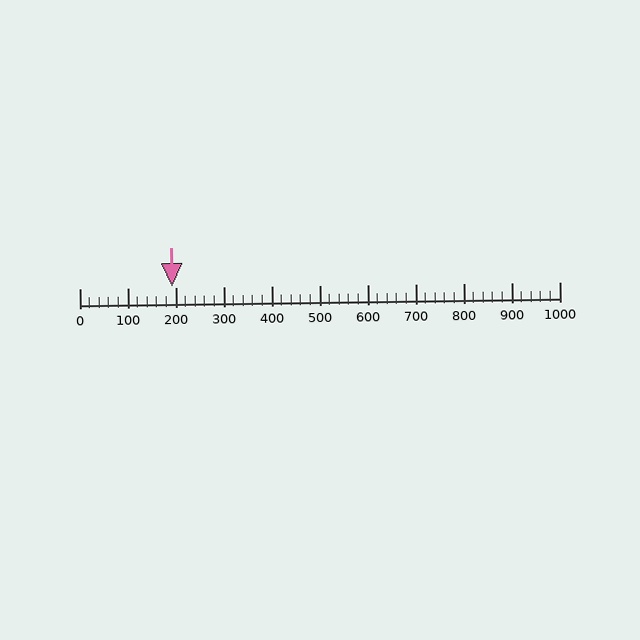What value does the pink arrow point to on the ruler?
The pink arrow points to approximately 193.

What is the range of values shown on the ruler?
The ruler shows values from 0 to 1000.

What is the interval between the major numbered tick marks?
The major tick marks are spaced 100 units apart.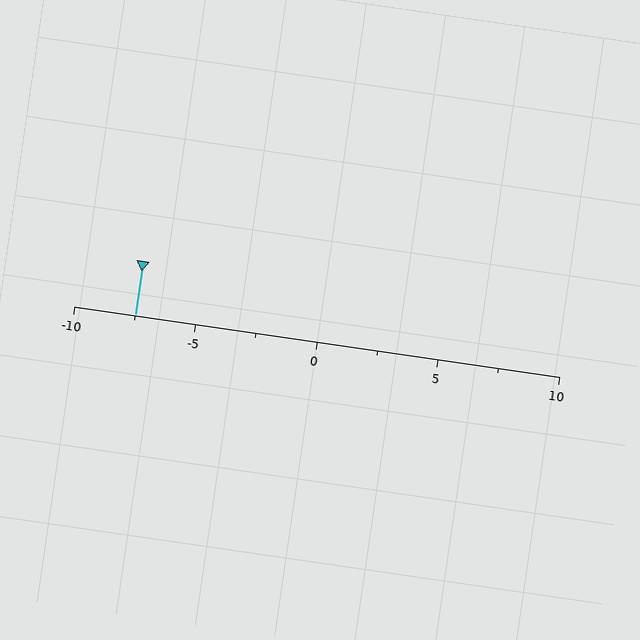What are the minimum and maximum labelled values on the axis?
The axis runs from -10 to 10.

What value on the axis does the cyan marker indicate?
The marker indicates approximately -7.5.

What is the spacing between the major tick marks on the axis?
The major ticks are spaced 5 apart.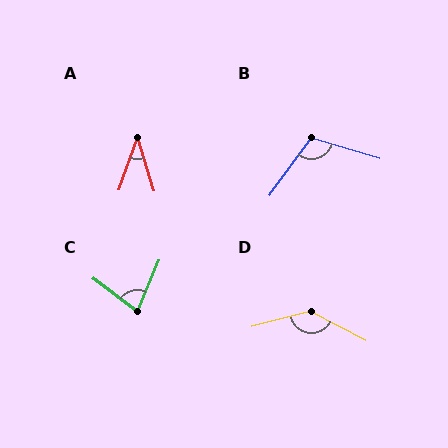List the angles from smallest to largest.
A (36°), C (75°), B (109°), D (138°).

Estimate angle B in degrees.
Approximately 109 degrees.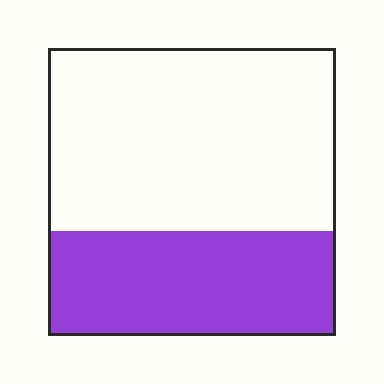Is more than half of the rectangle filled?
No.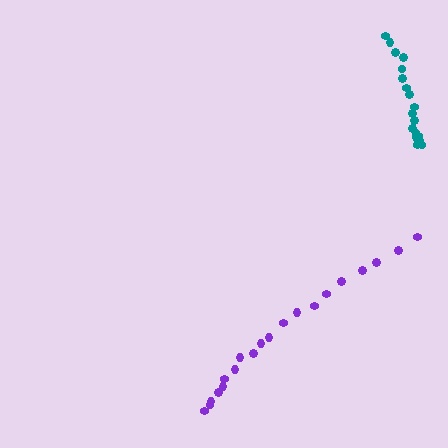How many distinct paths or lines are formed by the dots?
There are 2 distinct paths.